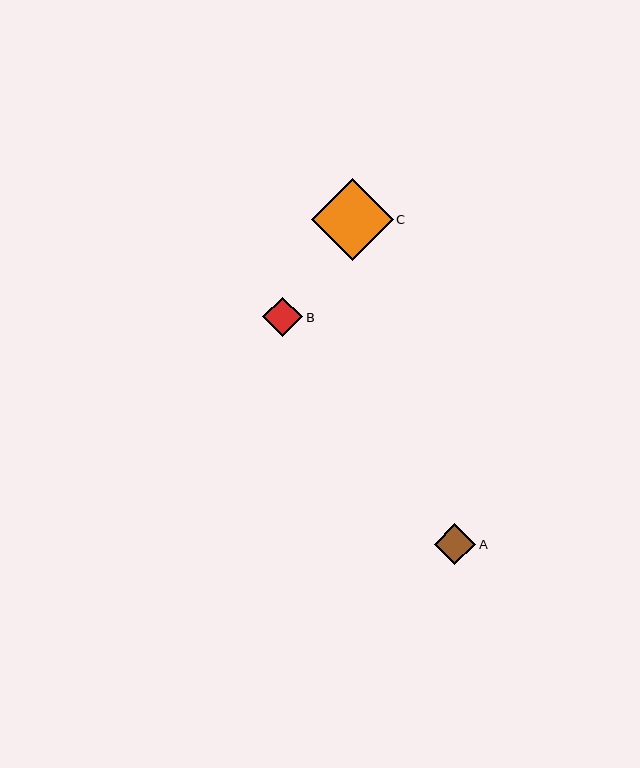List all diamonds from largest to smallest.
From largest to smallest: C, A, B.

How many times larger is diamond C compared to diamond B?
Diamond C is approximately 2.1 times the size of diamond B.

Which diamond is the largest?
Diamond C is the largest with a size of approximately 82 pixels.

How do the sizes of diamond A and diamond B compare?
Diamond A and diamond B are approximately the same size.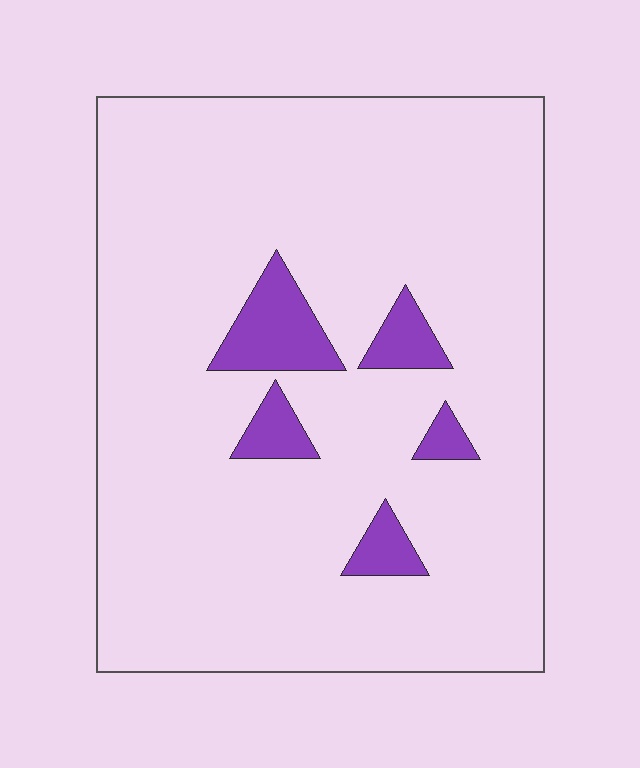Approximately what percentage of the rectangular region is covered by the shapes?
Approximately 10%.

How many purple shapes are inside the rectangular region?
5.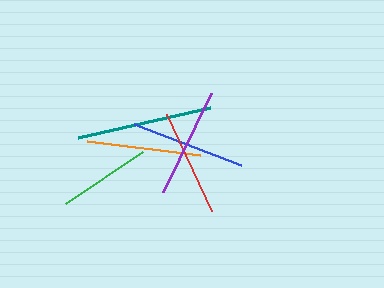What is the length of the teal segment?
The teal segment is approximately 136 pixels long.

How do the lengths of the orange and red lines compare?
The orange and red lines are approximately the same length.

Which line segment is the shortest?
The green line is the shortest at approximately 93 pixels.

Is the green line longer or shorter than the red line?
The red line is longer than the green line.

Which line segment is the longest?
The teal line is the longest at approximately 136 pixels.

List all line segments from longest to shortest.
From longest to shortest: teal, blue, orange, purple, red, green.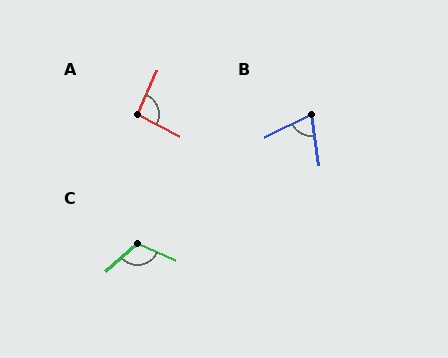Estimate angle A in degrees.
Approximately 94 degrees.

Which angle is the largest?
C, at approximately 115 degrees.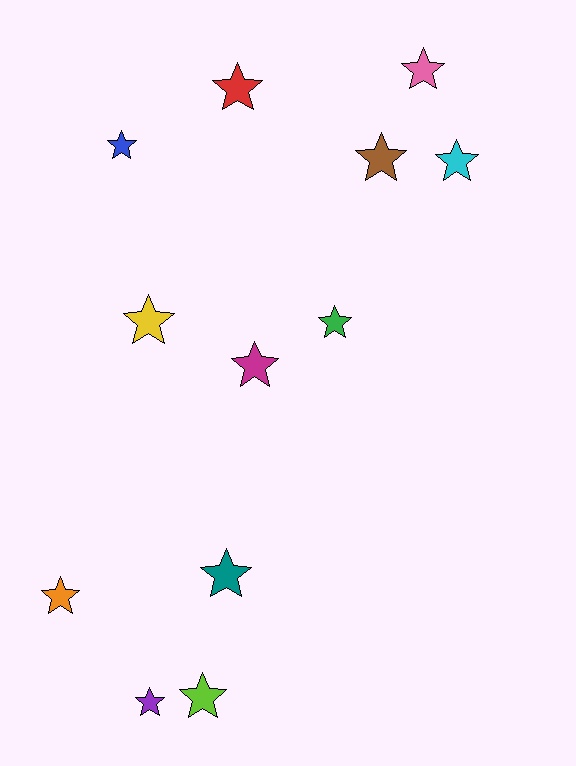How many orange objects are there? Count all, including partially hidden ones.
There is 1 orange object.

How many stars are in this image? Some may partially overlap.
There are 12 stars.